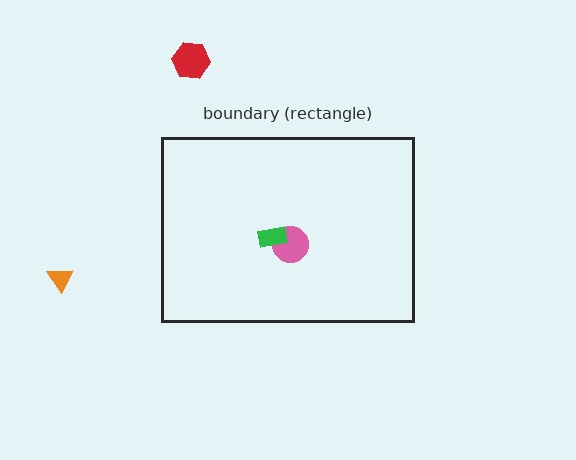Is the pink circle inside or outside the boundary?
Inside.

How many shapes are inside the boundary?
2 inside, 2 outside.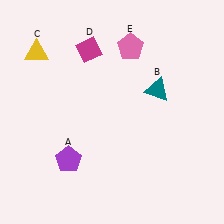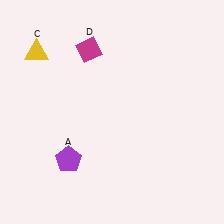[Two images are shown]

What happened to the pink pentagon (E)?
The pink pentagon (E) was removed in Image 2. It was in the top-right area of Image 1.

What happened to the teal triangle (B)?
The teal triangle (B) was removed in Image 2. It was in the top-right area of Image 1.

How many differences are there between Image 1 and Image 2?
There are 2 differences between the two images.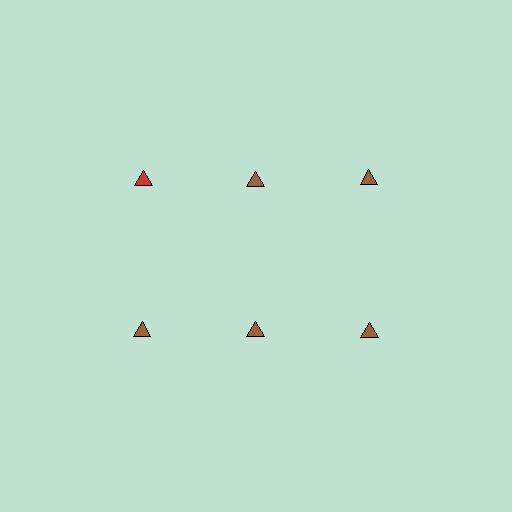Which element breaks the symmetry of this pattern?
The red triangle in the top row, leftmost column breaks the symmetry. All other shapes are brown triangles.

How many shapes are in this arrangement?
There are 6 shapes arranged in a grid pattern.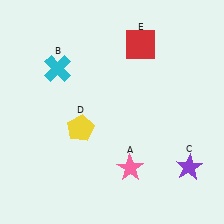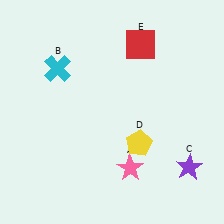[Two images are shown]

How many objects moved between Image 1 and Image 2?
1 object moved between the two images.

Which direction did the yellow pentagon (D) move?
The yellow pentagon (D) moved right.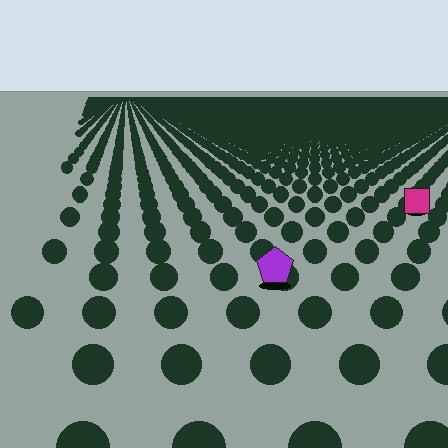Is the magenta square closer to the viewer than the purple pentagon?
No. The purple pentagon is closer — you can tell from the texture gradient: the ground texture is coarser near it.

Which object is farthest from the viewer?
The magenta square is farthest from the viewer. It appears smaller and the ground texture around it is denser.